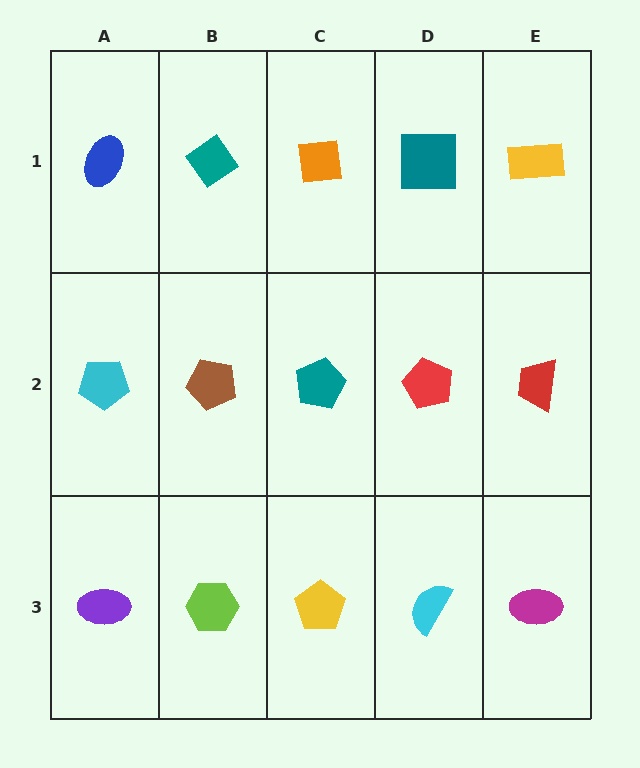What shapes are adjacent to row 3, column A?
A cyan pentagon (row 2, column A), a lime hexagon (row 3, column B).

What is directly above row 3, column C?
A teal pentagon.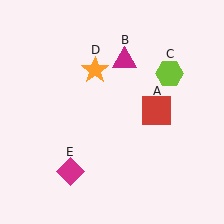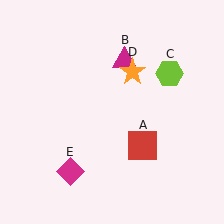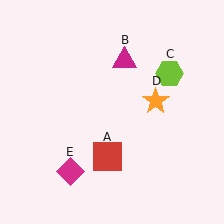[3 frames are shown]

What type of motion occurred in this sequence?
The red square (object A), orange star (object D) rotated clockwise around the center of the scene.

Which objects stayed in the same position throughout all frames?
Magenta triangle (object B) and lime hexagon (object C) and magenta diamond (object E) remained stationary.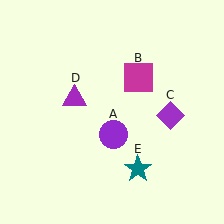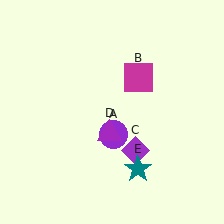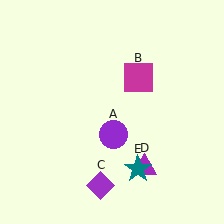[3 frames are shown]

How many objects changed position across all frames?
2 objects changed position: purple diamond (object C), purple triangle (object D).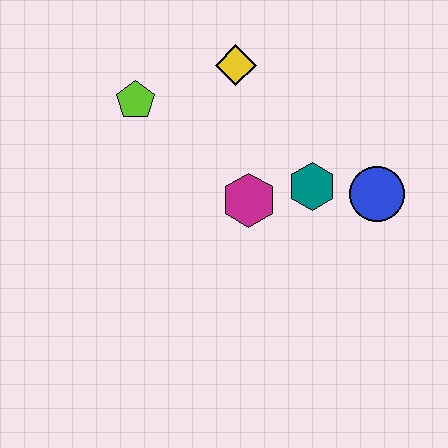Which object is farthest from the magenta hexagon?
The lime pentagon is farthest from the magenta hexagon.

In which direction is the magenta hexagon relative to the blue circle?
The magenta hexagon is to the left of the blue circle.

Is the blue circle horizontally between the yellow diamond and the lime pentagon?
No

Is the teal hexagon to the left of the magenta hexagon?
No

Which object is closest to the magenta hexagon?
The teal hexagon is closest to the magenta hexagon.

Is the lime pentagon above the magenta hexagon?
Yes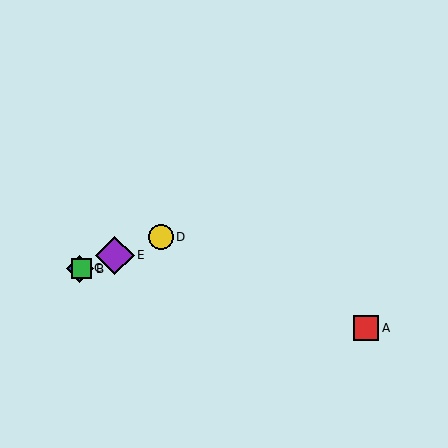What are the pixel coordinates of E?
Object E is at (115, 255).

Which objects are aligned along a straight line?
Objects B, C, D, E are aligned along a straight line.